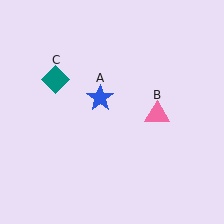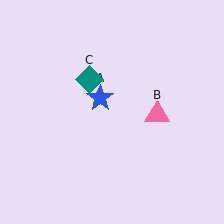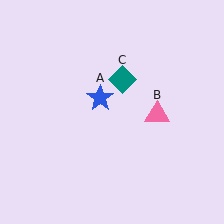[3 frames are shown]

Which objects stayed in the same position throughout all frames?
Blue star (object A) and pink triangle (object B) remained stationary.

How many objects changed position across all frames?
1 object changed position: teal diamond (object C).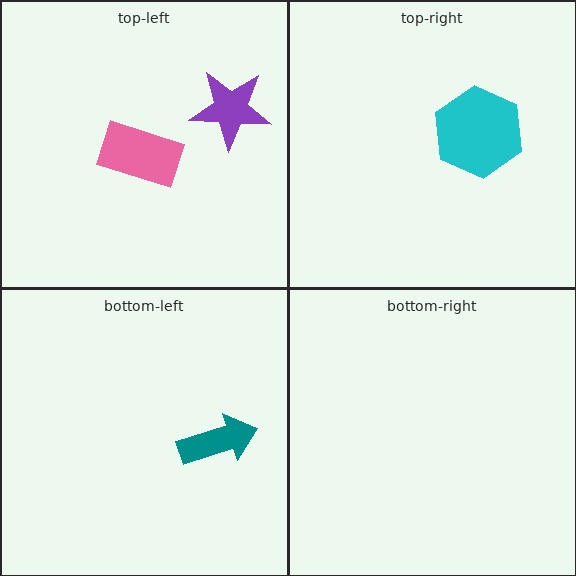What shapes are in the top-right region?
The cyan hexagon.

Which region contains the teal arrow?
The bottom-left region.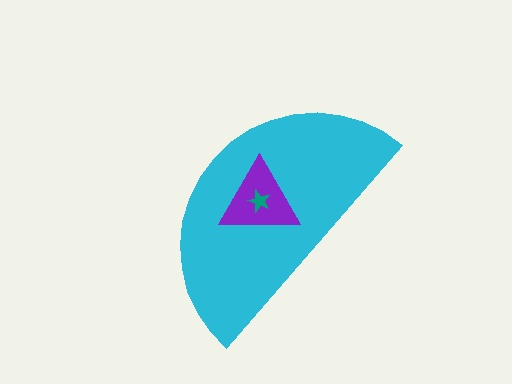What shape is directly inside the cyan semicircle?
The purple triangle.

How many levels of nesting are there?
3.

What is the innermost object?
The teal star.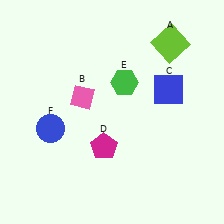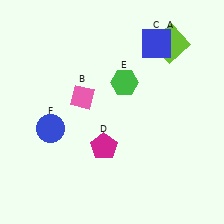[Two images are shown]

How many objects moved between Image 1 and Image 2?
1 object moved between the two images.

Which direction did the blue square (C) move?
The blue square (C) moved up.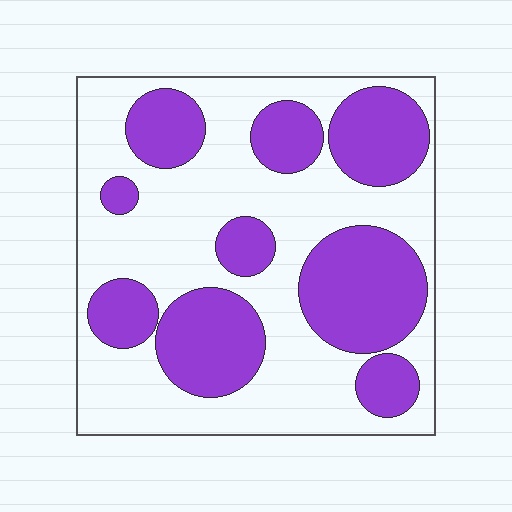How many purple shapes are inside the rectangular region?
9.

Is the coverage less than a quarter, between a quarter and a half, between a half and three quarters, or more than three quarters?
Between a quarter and a half.